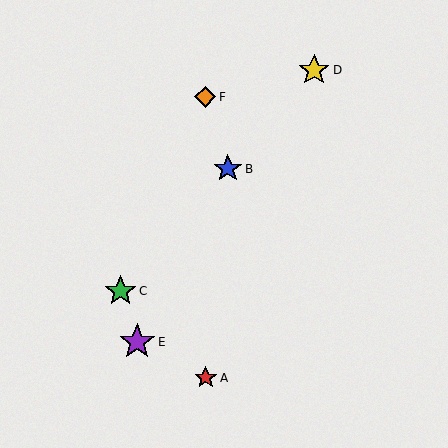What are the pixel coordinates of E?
Object E is at (137, 342).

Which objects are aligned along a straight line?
Objects B, C, D are aligned along a straight line.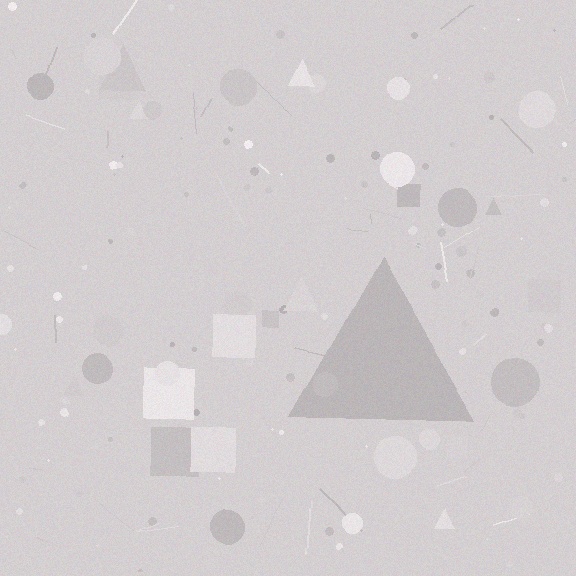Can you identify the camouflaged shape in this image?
The camouflaged shape is a triangle.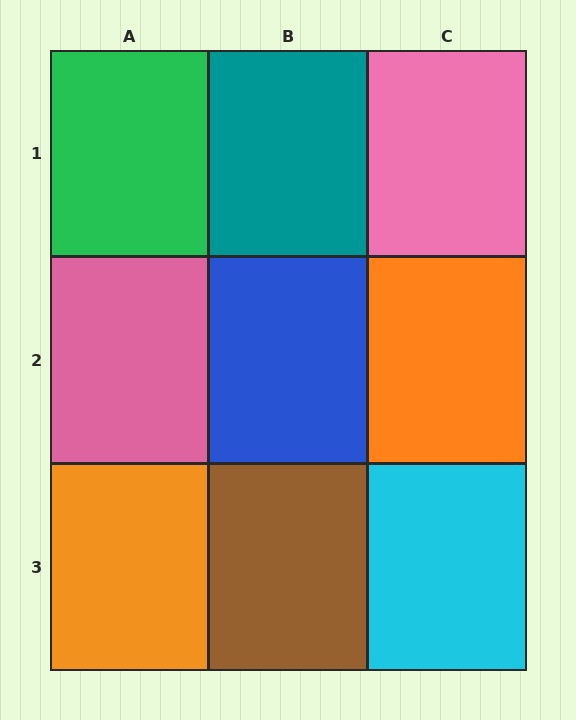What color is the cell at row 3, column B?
Brown.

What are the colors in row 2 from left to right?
Pink, blue, orange.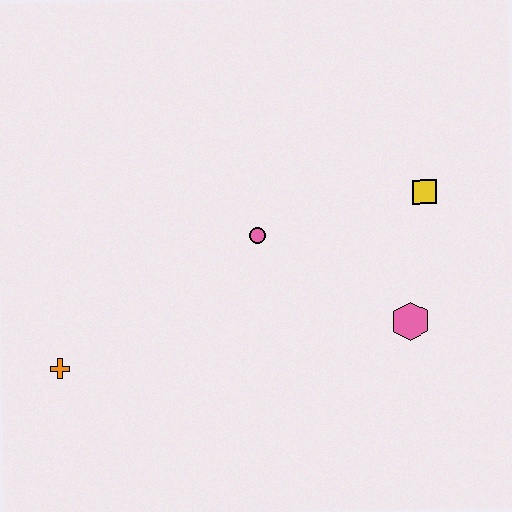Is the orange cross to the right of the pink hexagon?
No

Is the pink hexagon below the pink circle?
Yes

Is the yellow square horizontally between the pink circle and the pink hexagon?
No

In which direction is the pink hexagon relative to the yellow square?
The pink hexagon is below the yellow square.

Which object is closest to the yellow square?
The pink hexagon is closest to the yellow square.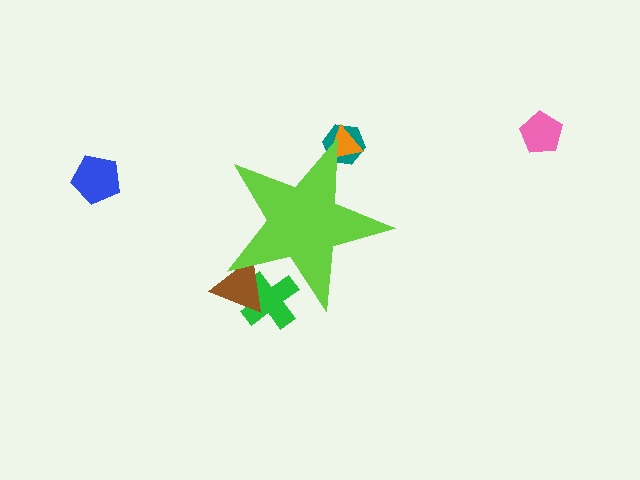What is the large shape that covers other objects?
A lime star.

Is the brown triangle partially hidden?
Yes, the brown triangle is partially hidden behind the lime star.